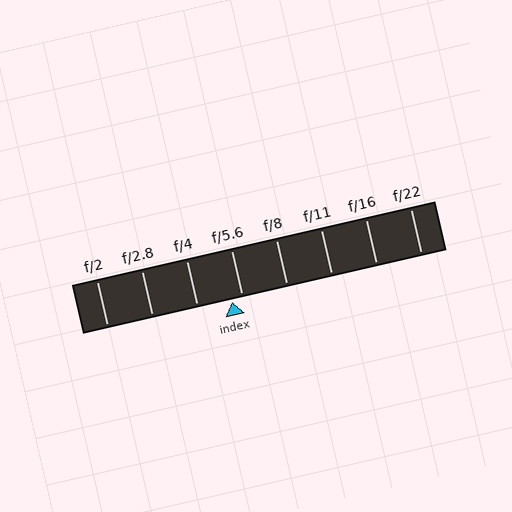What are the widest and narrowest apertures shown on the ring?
The widest aperture shown is f/2 and the narrowest is f/22.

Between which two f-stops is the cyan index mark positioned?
The index mark is between f/4 and f/5.6.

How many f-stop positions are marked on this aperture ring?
There are 8 f-stop positions marked.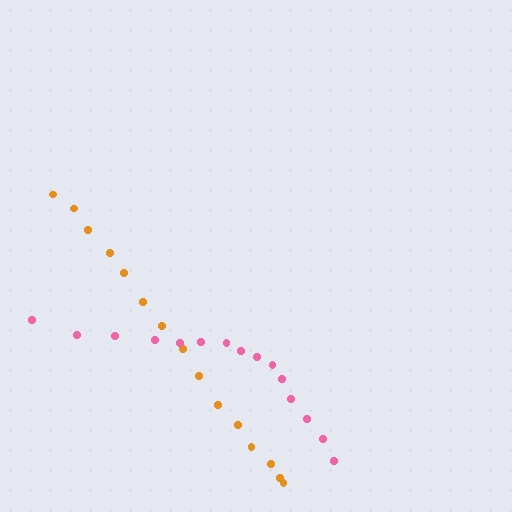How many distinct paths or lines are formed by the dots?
There are 2 distinct paths.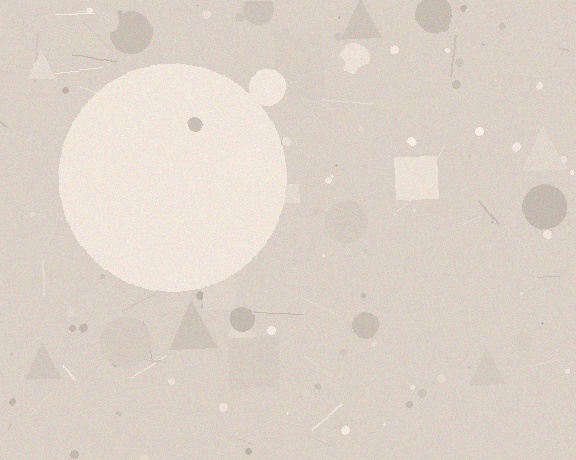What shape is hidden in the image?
A circle is hidden in the image.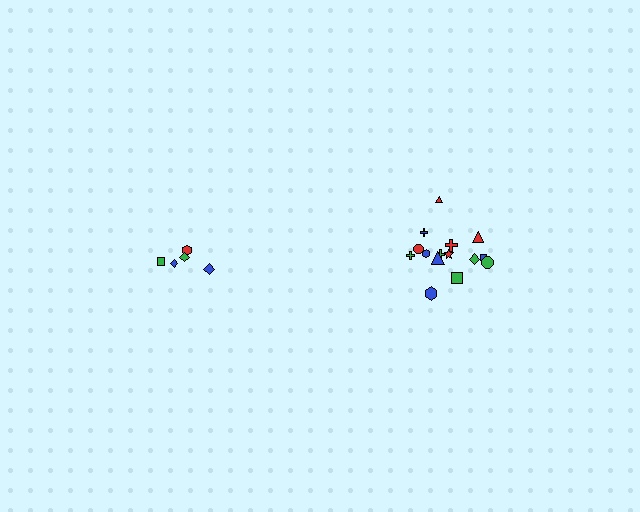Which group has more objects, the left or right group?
The right group.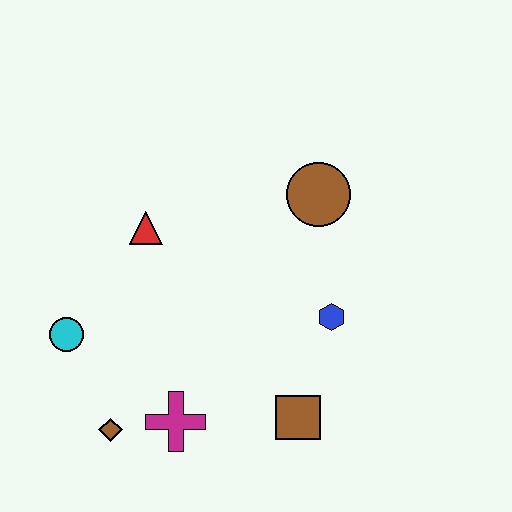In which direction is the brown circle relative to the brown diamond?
The brown circle is above the brown diamond.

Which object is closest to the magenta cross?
The brown diamond is closest to the magenta cross.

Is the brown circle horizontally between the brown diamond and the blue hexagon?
Yes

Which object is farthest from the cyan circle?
The brown circle is farthest from the cyan circle.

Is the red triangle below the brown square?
No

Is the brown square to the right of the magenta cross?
Yes